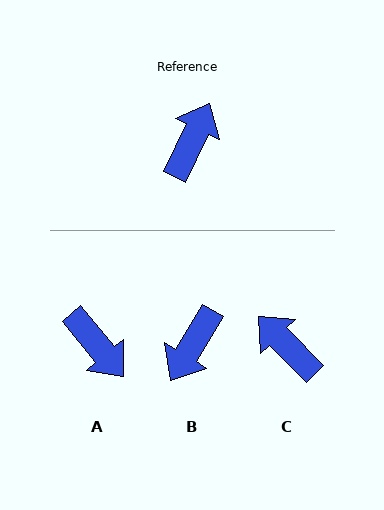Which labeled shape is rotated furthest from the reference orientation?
B, about 174 degrees away.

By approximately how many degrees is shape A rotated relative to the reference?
Approximately 115 degrees clockwise.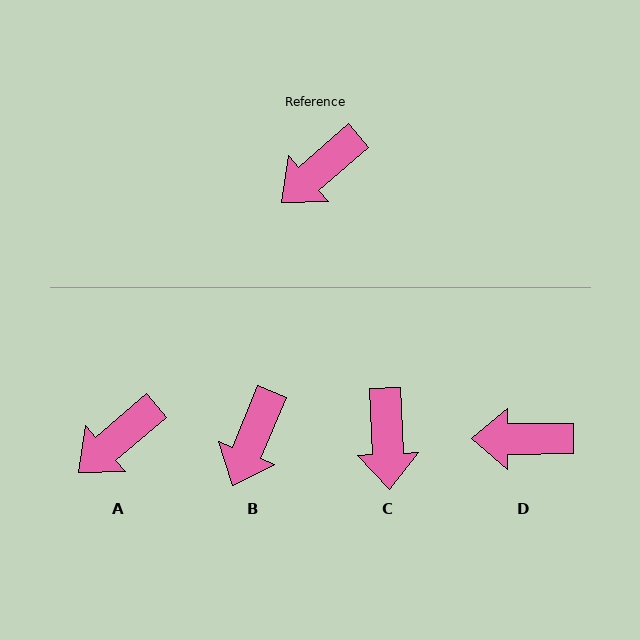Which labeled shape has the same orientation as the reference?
A.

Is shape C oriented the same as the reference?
No, it is off by about 52 degrees.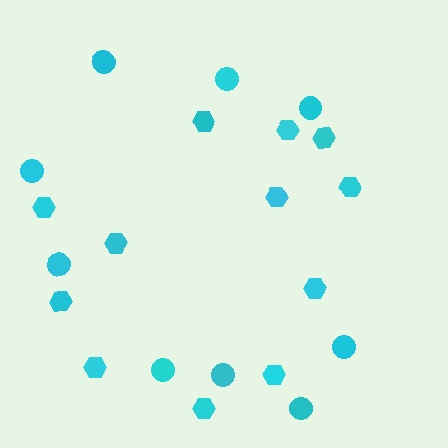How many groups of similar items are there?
There are 2 groups: one group of circles (9) and one group of hexagons (12).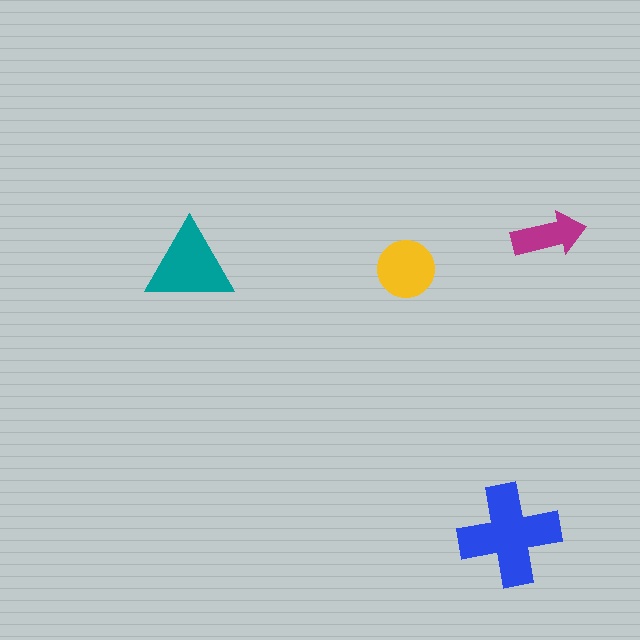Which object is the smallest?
The magenta arrow.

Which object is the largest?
The blue cross.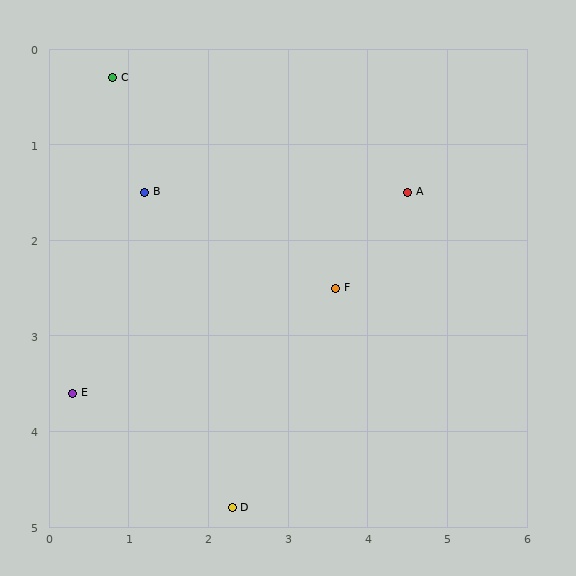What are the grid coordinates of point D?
Point D is at approximately (2.3, 4.8).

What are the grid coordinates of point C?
Point C is at approximately (0.8, 0.3).